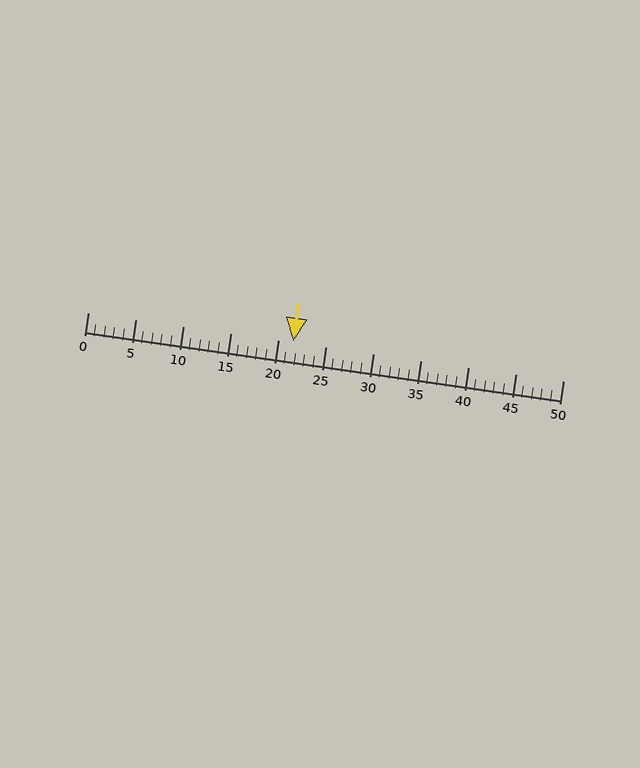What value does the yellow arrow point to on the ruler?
The yellow arrow points to approximately 22.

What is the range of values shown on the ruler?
The ruler shows values from 0 to 50.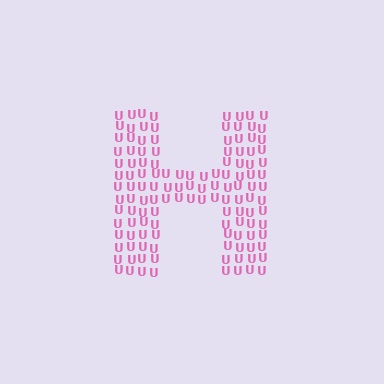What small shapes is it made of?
It is made of small letter U's.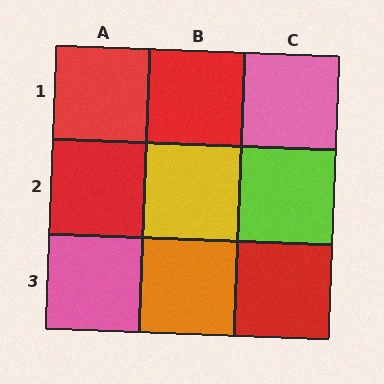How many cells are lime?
1 cell is lime.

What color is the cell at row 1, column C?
Pink.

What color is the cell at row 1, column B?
Red.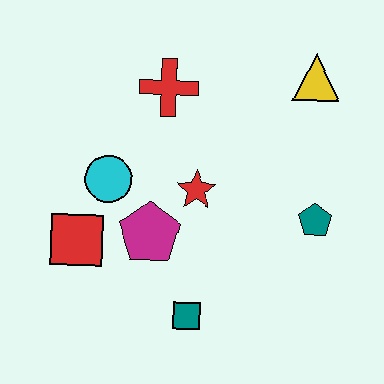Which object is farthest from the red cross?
The teal square is farthest from the red cross.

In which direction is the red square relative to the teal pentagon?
The red square is to the left of the teal pentagon.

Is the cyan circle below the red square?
No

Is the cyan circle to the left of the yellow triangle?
Yes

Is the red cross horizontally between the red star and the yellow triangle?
No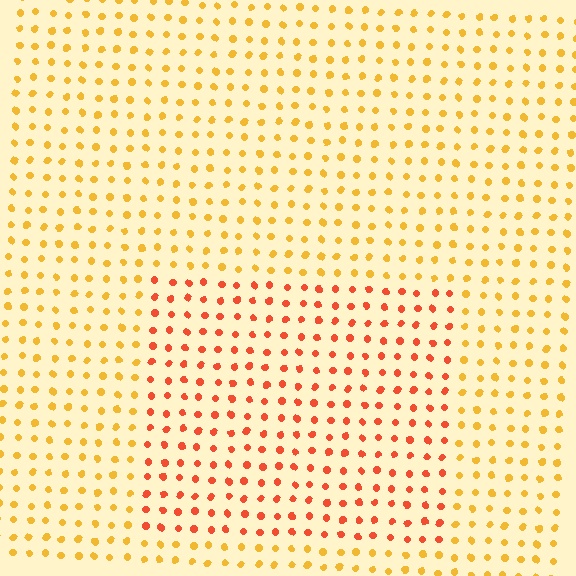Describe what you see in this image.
The image is filled with small yellow elements in a uniform arrangement. A rectangle-shaped region is visible where the elements are tinted to a slightly different hue, forming a subtle color boundary.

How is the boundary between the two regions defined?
The boundary is defined purely by a slight shift in hue (about 34 degrees). Spacing, size, and orientation are identical on both sides.